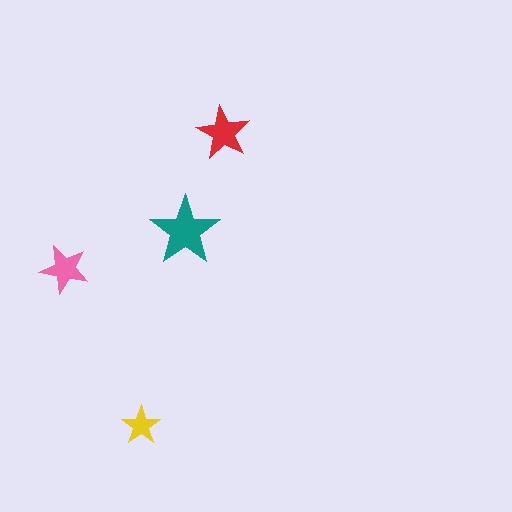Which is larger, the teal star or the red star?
The teal one.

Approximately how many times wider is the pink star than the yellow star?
About 1.5 times wider.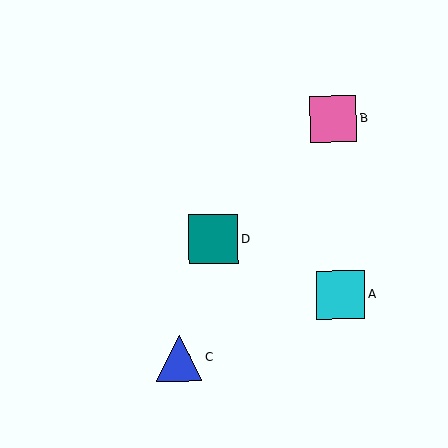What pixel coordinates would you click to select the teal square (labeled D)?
Click at (213, 239) to select the teal square D.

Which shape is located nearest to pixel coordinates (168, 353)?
The blue triangle (labeled C) at (179, 358) is nearest to that location.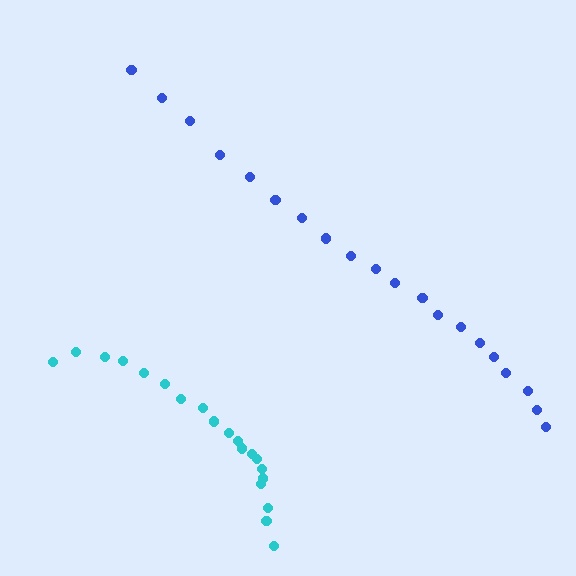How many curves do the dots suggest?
There are 2 distinct paths.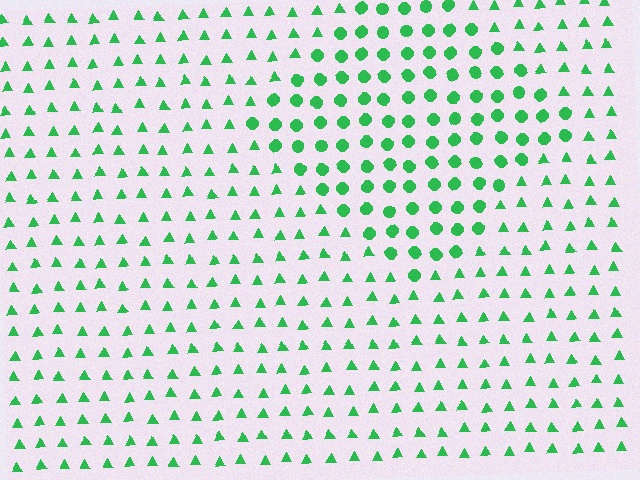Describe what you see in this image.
The image is filled with small green elements arranged in a uniform grid. A diamond-shaped region contains circles, while the surrounding area contains triangles. The boundary is defined purely by the change in element shape.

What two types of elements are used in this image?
The image uses circles inside the diamond region and triangles outside it.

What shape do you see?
I see a diamond.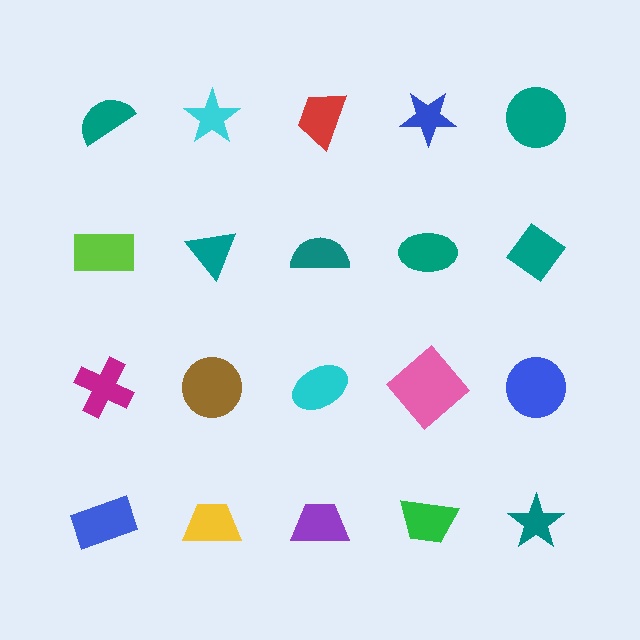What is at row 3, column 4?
A pink diamond.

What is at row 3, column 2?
A brown circle.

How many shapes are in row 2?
5 shapes.